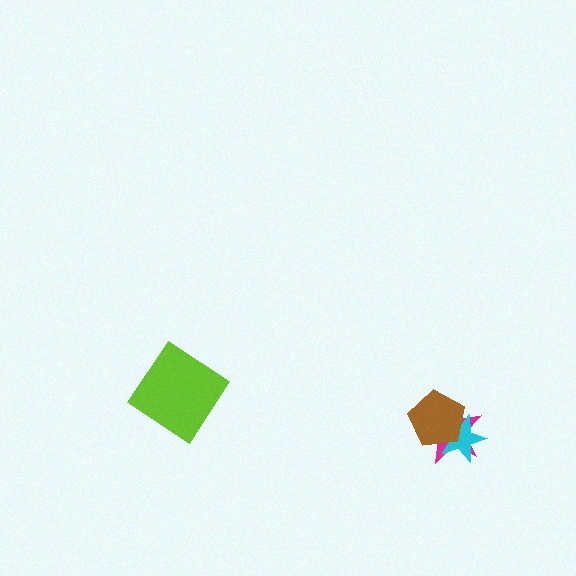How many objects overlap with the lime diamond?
0 objects overlap with the lime diamond.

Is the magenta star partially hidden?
Yes, it is partially covered by another shape.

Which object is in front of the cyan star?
The brown pentagon is in front of the cyan star.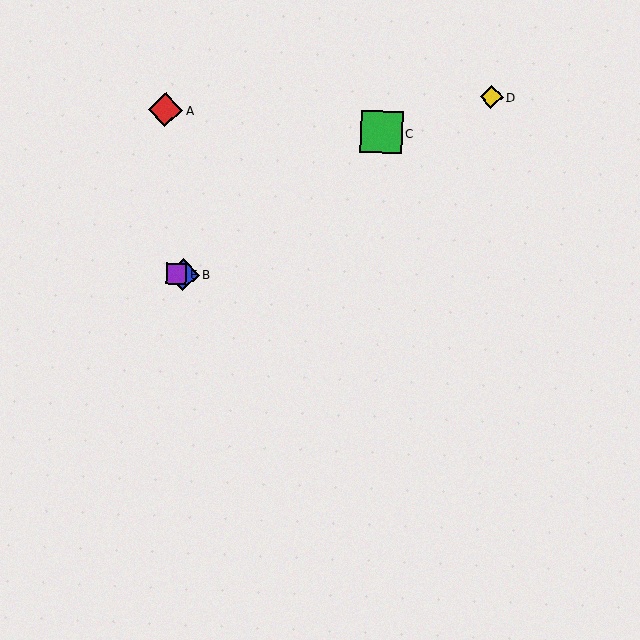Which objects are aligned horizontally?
Objects B, E are aligned horizontally.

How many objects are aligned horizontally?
2 objects (B, E) are aligned horizontally.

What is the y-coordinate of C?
Object C is at y≈132.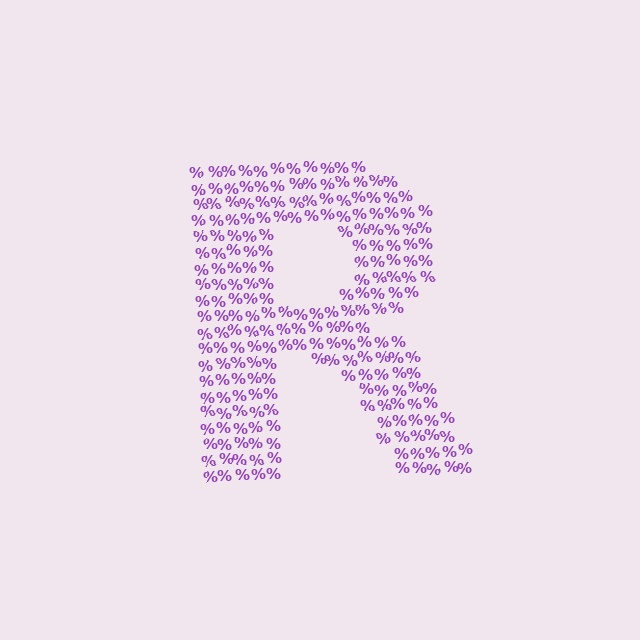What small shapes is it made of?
It is made of small percent signs.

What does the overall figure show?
The overall figure shows the letter R.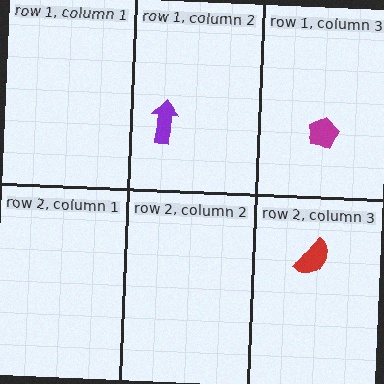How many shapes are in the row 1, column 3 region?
1.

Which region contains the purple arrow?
The row 1, column 2 region.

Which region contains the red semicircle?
The row 2, column 3 region.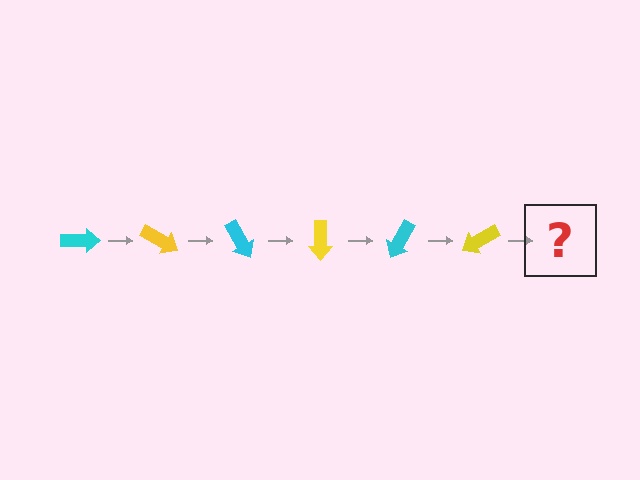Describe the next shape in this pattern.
It should be a cyan arrow, rotated 180 degrees from the start.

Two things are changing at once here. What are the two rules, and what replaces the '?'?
The two rules are that it rotates 30 degrees each step and the color cycles through cyan and yellow. The '?' should be a cyan arrow, rotated 180 degrees from the start.